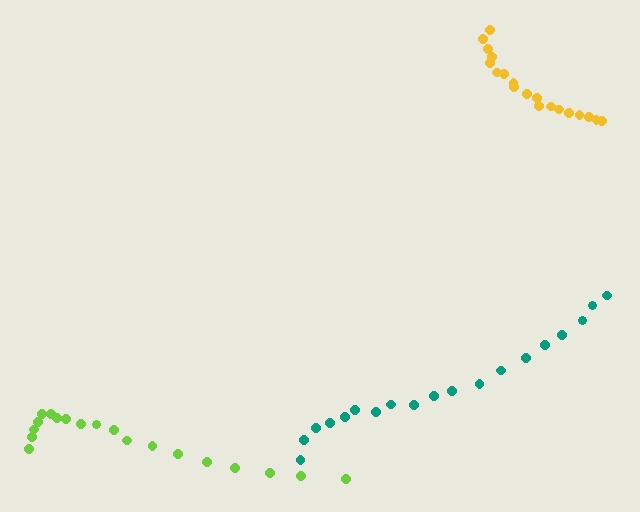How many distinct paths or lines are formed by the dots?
There are 3 distinct paths.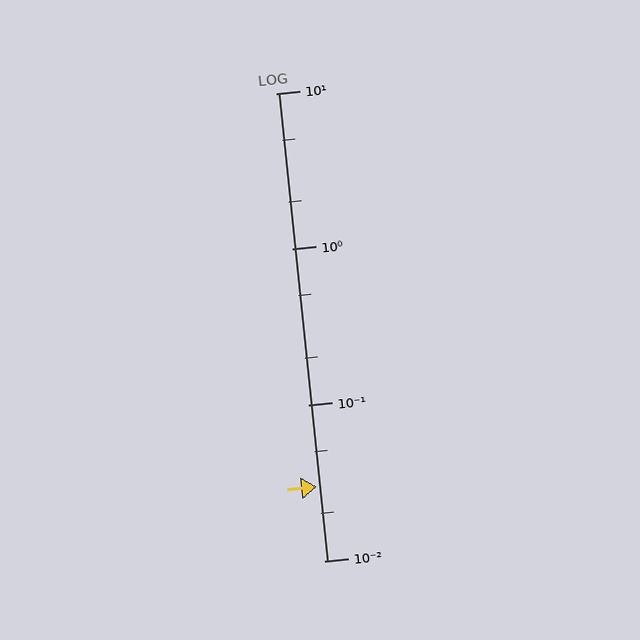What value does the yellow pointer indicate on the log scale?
The pointer indicates approximately 0.03.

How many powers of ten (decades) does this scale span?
The scale spans 3 decades, from 0.01 to 10.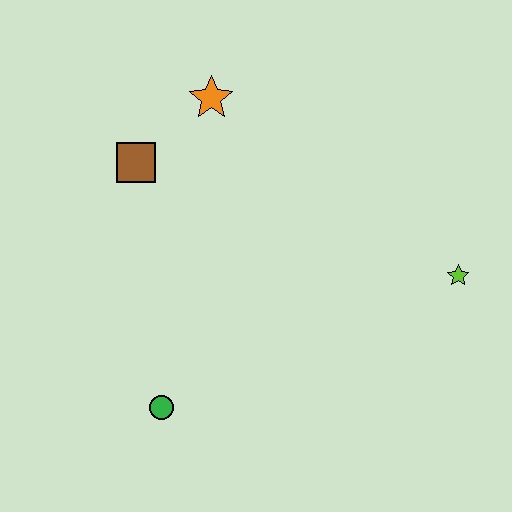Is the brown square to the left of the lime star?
Yes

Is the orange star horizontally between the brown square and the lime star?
Yes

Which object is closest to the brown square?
The orange star is closest to the brown square.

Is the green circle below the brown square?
Yes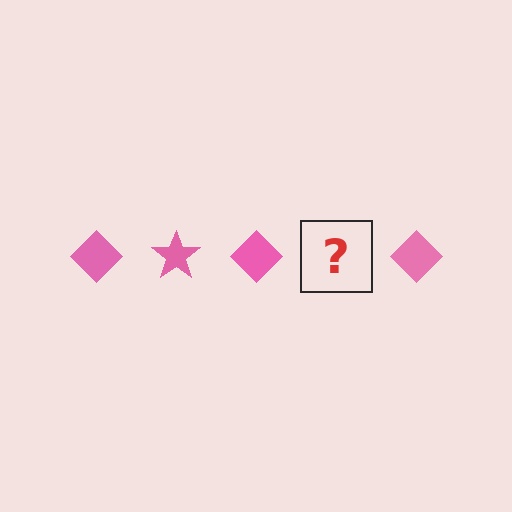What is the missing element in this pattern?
The missing element is a pink star.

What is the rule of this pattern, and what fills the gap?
The rule is that the pattern cycles through diamond, star shapes in pink. The gap should be filled with a pink star.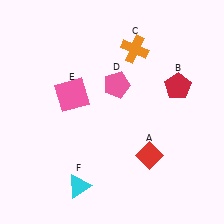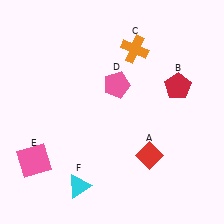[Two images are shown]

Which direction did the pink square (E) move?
The pink square (E) moved down.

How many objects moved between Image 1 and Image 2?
1 object moved between the two images.